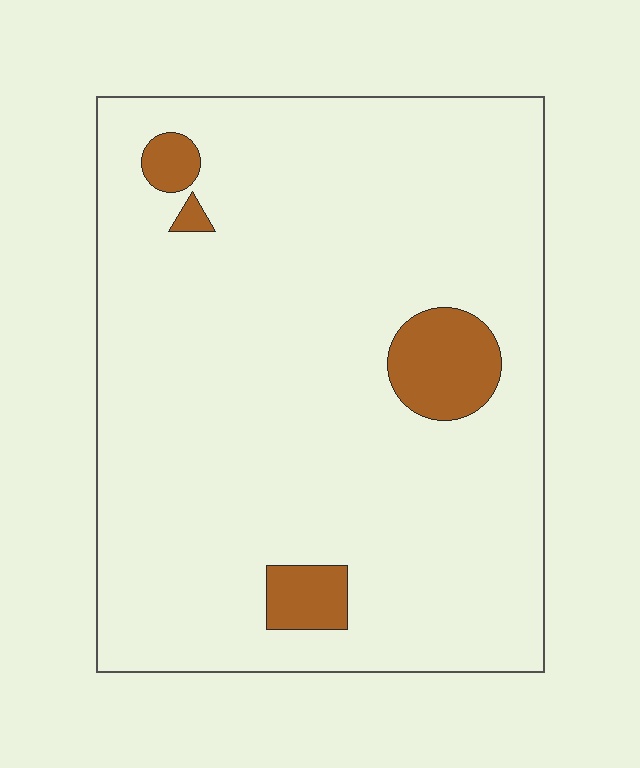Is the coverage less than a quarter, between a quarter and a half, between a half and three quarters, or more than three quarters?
Less than a quarter.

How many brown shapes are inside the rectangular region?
4.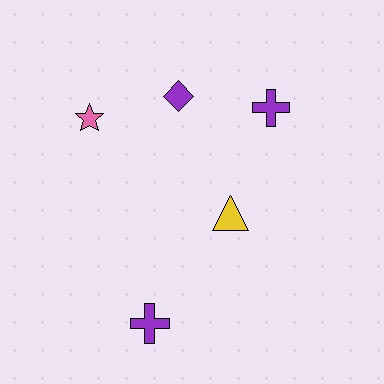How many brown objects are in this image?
There are no brown objects.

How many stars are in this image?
There is 1 star.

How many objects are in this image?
There are 5 objects.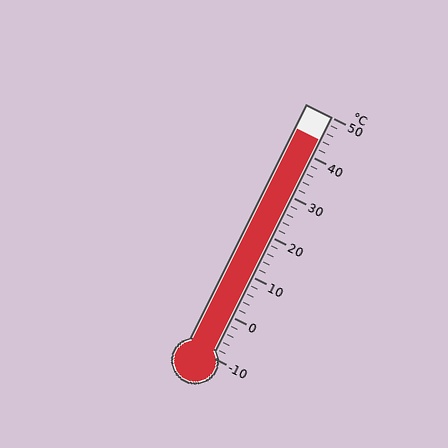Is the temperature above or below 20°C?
The temperature is above 20°C.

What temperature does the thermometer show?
The thermometer shows approximately 44°C.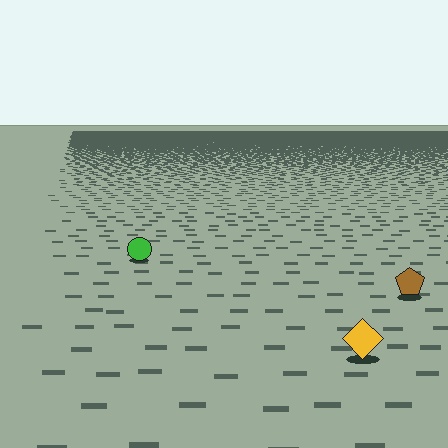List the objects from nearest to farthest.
From nearest to farthest: the yellow diamond, the brown pentagon, the green circle.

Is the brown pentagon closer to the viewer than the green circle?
Yes. The brown pentagon is closer — you can tell from the texture gradient: the ground texture is coarser near it.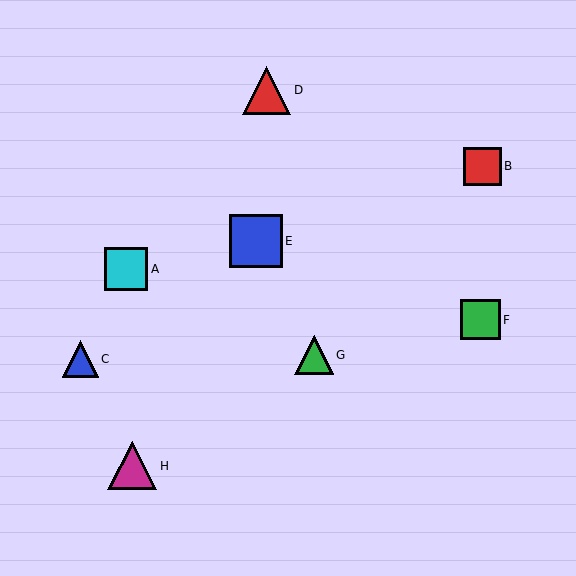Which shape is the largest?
The blue square (labeled E) is the largest.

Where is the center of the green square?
The center of the green square is at (480, 320).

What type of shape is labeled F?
Shape F is a green square.